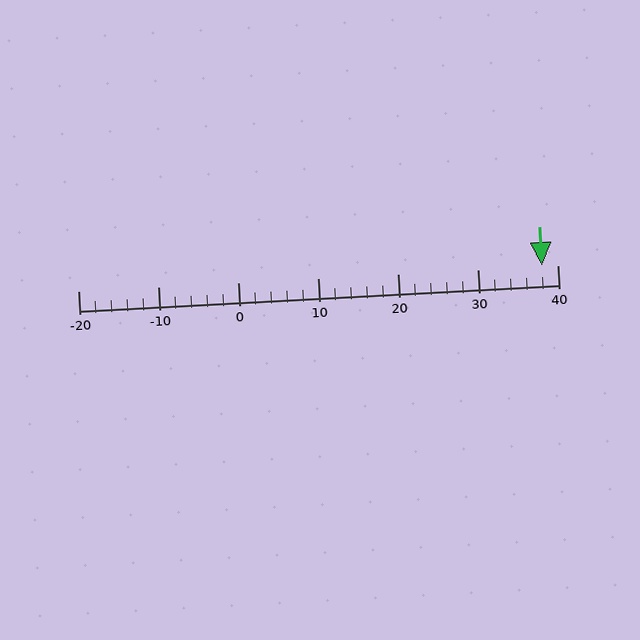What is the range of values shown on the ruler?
The ruler shows values from -20 to 40.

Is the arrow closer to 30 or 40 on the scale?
The arrow is closer to 40.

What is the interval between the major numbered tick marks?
The major tick marks are spaced 10 units apart.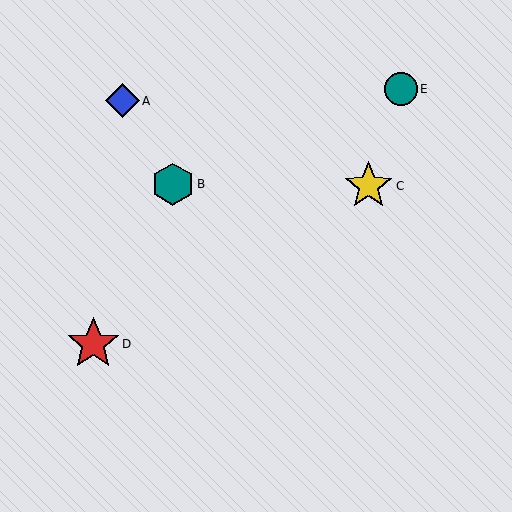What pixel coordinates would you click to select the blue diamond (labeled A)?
Click at (122, 101) to select the blue diamond A.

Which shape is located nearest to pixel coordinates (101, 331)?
The red star (labeled D) at (93, 344) is nearest to that location.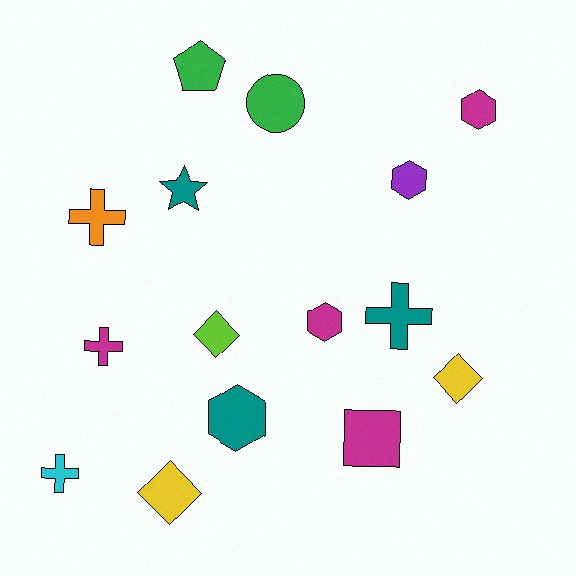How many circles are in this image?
There is 1 circle.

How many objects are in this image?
There are 15 objects.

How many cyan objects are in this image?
There is 1 cyan object.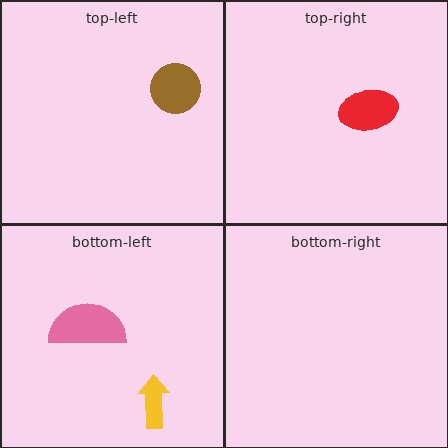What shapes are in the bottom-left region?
The pink semicircle, the yellow arrow.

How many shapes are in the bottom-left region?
2.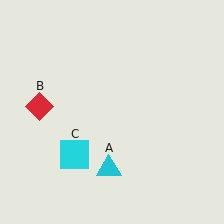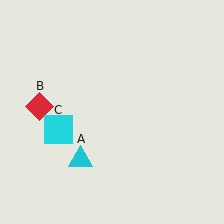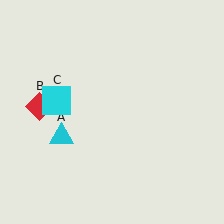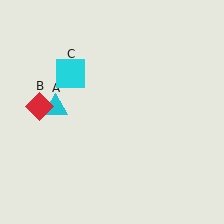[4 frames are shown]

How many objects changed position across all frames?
2 objects changed position: cyan triangle (object A), cyan square (object C).